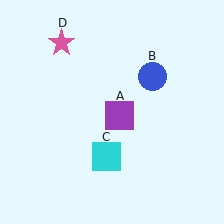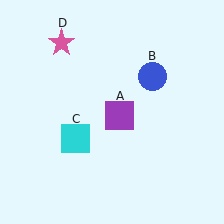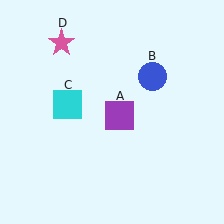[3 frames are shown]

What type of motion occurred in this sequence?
The cyan square (object C) rotated clockwise around the center of the scene.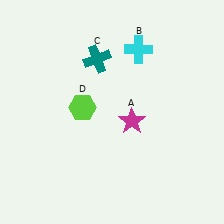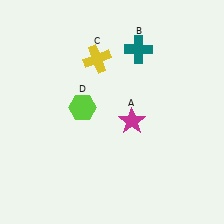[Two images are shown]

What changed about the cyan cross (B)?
In Image 1, B is cyan. In Image 2, it changed to teal.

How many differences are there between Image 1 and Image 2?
There are 2 differences between the two images.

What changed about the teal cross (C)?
In Image 1, C is teal. In Image 2, it changed to yellow.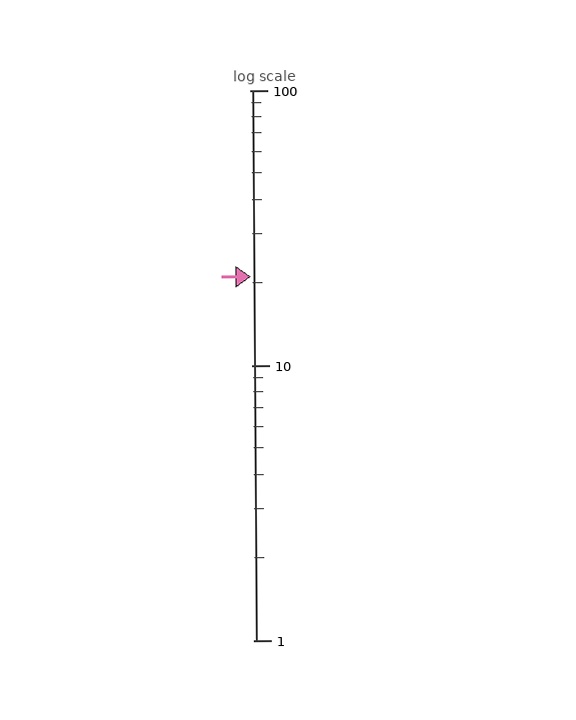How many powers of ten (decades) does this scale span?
The scale spans 2 decades, from 1 to 100.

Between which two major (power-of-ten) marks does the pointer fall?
The pointer is between 10 and 100.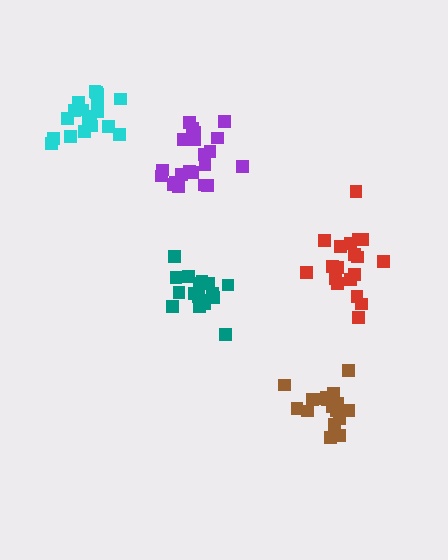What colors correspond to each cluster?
The clusters are colored: brown, cyan, teal, red, purple.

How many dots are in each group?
Group 1: 19 dots, Group 2: 19 dots, Group 3: 17 dots, Group 4: 19 dots, Group 5: 21 dots (95 total).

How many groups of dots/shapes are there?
There are 5 groups.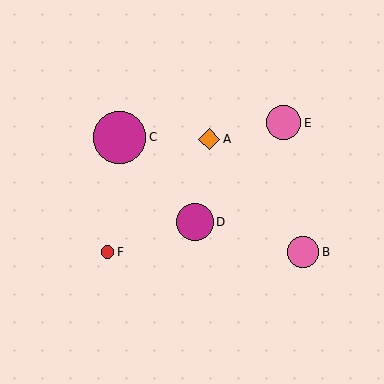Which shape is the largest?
The magenta circle (labeled C) is the largest.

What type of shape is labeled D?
Shape D is a magenta circle.